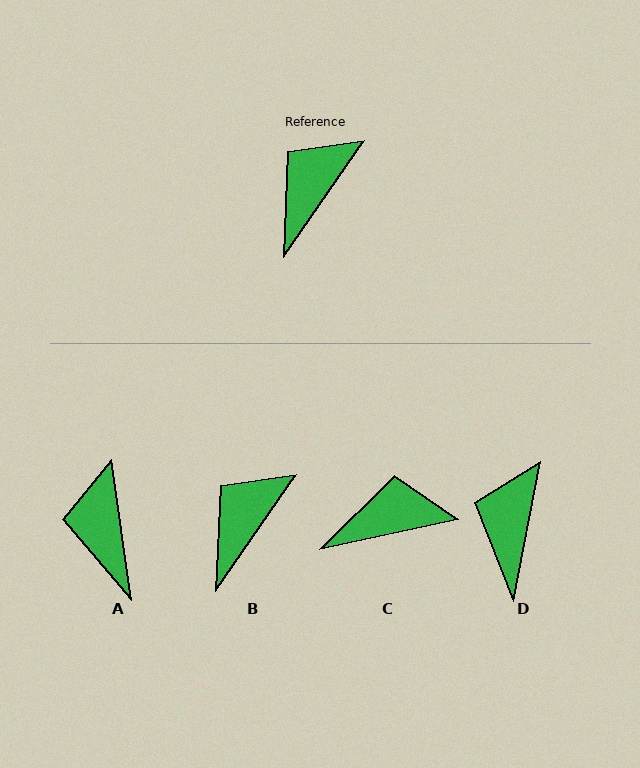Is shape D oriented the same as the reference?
No, it is off by about 24 degrees.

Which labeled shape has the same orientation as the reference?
B.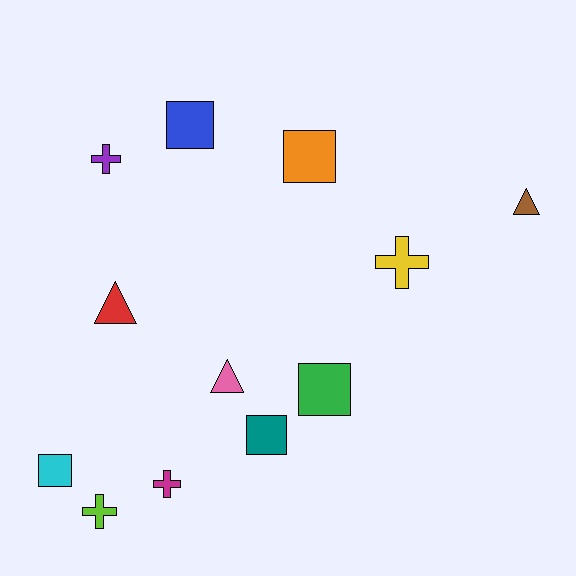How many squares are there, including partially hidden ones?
There are 5 squares.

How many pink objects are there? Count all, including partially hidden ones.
There is 1 pink object.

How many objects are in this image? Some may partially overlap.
There are 12 objects.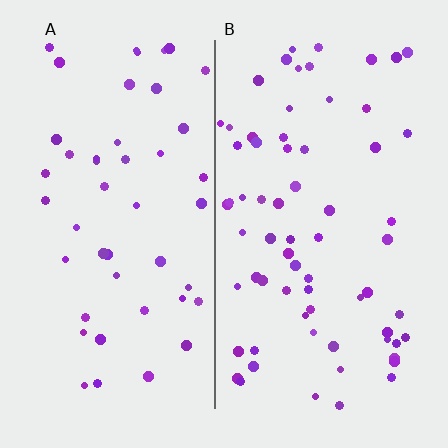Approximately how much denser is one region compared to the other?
Approximately 1.5× — region B over region A.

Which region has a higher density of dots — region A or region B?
B (the right).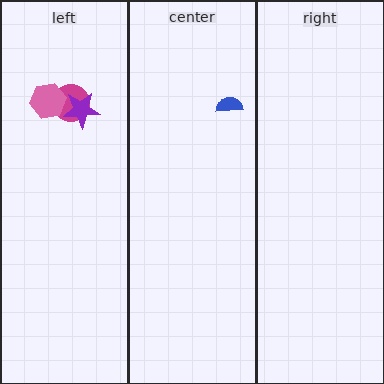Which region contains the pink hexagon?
The left region.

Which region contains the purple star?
The left region.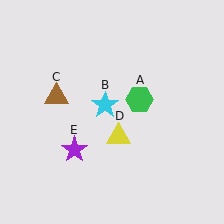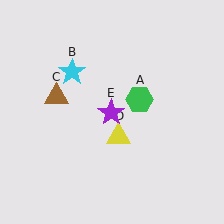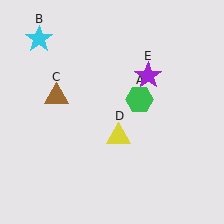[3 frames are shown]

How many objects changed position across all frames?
2 objects changed position: cyan star (object B), purple star (object E).